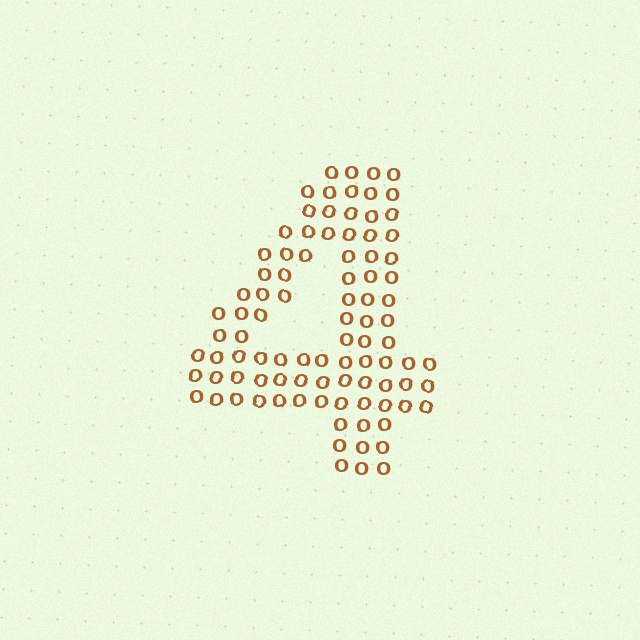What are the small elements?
The small elements are letter O's.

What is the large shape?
The large shape is the digit 4.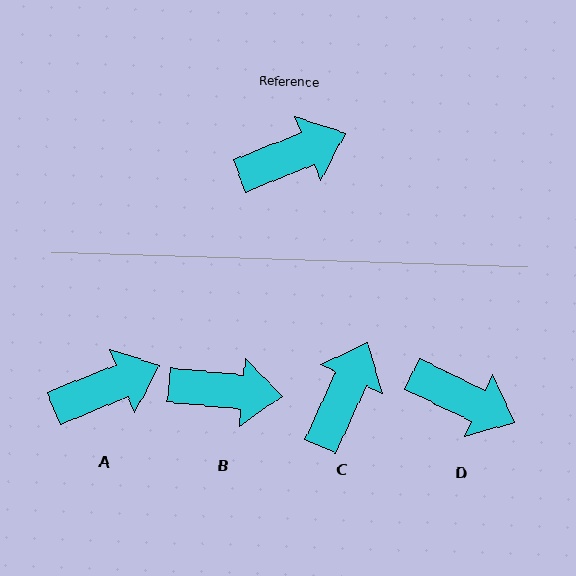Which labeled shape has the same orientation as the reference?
A.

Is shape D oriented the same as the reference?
No, it is off by about 48 degrees.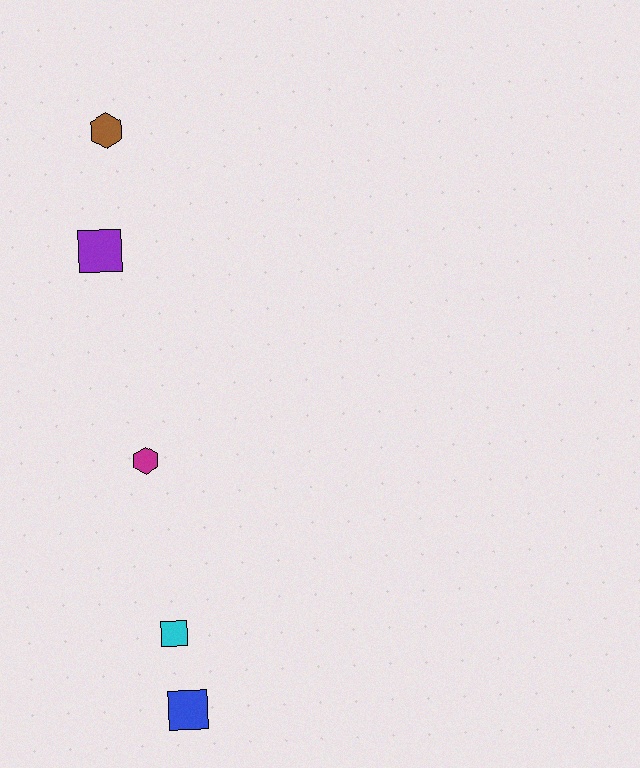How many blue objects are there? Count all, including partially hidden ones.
There is 1 blue object.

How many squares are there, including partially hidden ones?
There are 3 squares.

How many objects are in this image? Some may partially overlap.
There are 5 objects.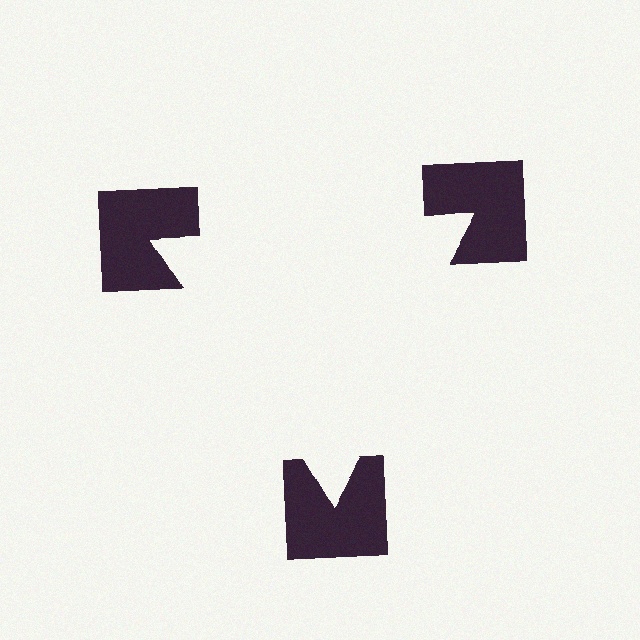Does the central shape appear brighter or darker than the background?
It typically appears slightly brighter than the background, even though no actual brightness change is drawn.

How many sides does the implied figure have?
3 sides.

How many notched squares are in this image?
There are 3 — one at each vertex of the illusory triangle.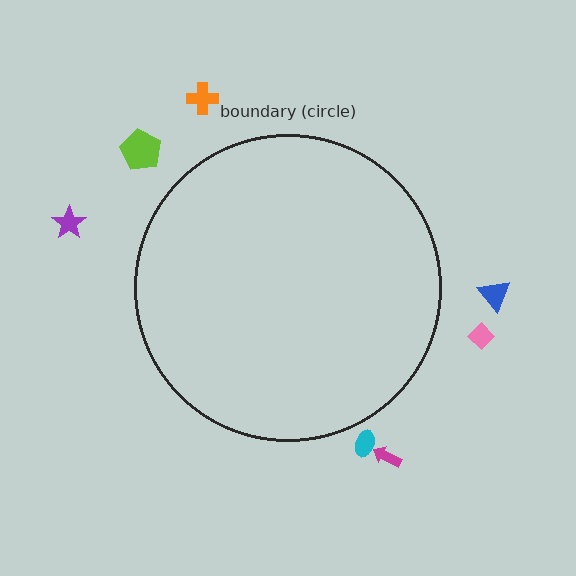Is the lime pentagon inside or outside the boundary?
Outside.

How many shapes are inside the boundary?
0 inside, 7 outside.